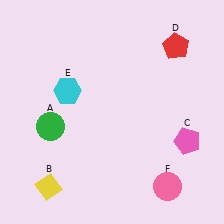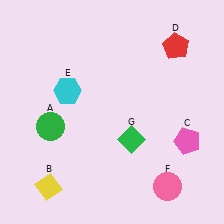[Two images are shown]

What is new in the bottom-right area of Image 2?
A green diamond (G) was added in the bottom-right area of Image 2.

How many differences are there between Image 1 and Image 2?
There is 1 difference between the two images.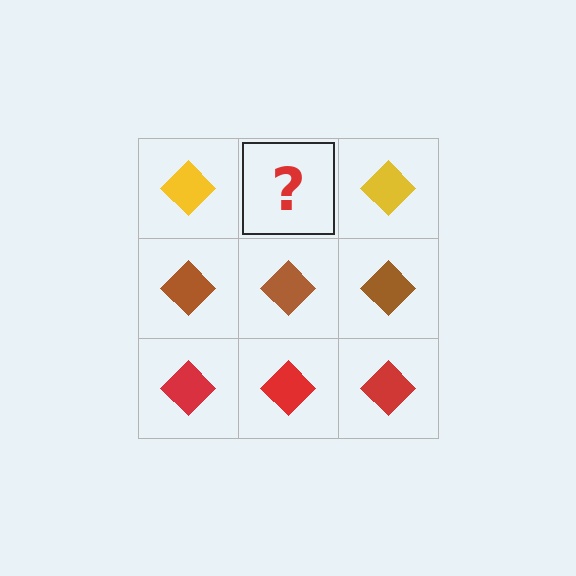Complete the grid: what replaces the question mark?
The question mark should be replaced with a yellow diamond.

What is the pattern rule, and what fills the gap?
The rule is that each row has a consistent color. The gap should be filled with a yellow diamond.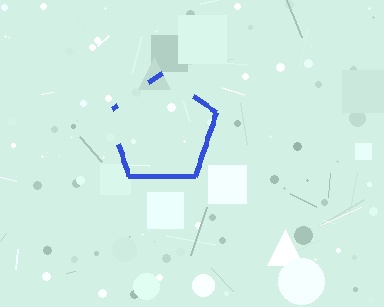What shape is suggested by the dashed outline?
The dashed outline suggests a pentagon.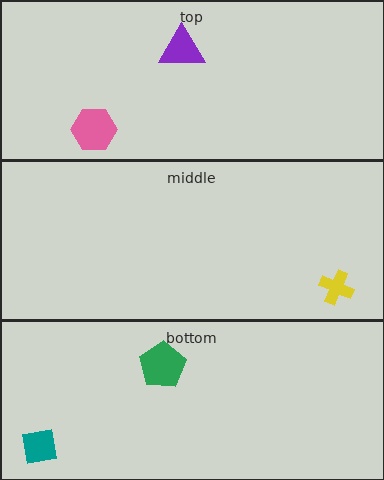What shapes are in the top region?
The purple triangle, the pink hexagon.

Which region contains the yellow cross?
The middle region.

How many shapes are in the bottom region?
2.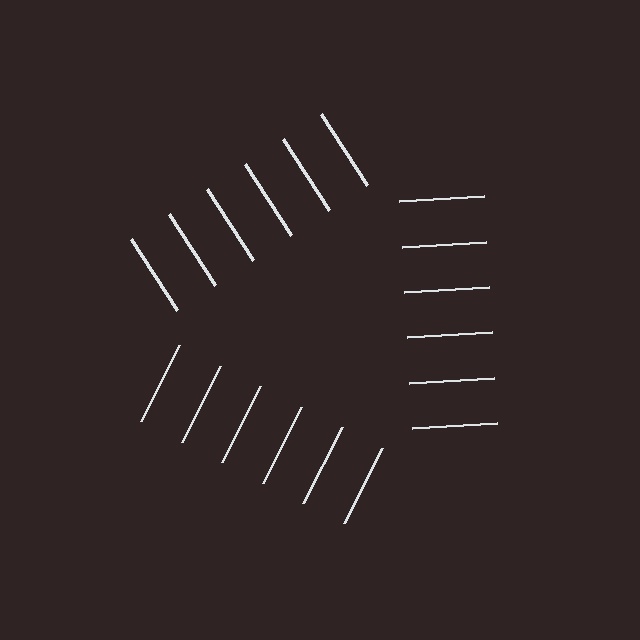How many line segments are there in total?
18 — 6 along each of the 3 edges.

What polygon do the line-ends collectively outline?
An illusory triangle — the line segments terminate on its edges but no continuous stroke is drawn.